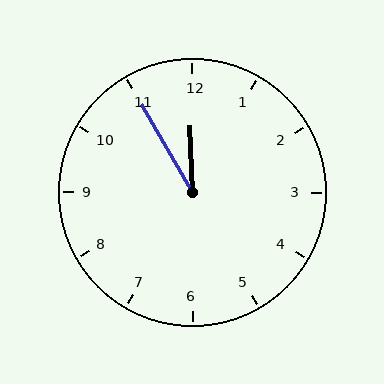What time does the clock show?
11:55.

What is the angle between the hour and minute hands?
Approximately 28 degrees.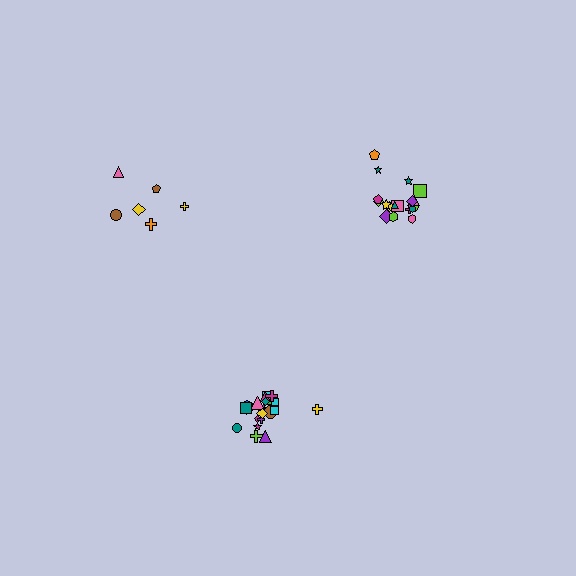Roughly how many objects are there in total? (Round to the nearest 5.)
Roughly 45 objects in total.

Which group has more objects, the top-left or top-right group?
The top-right group.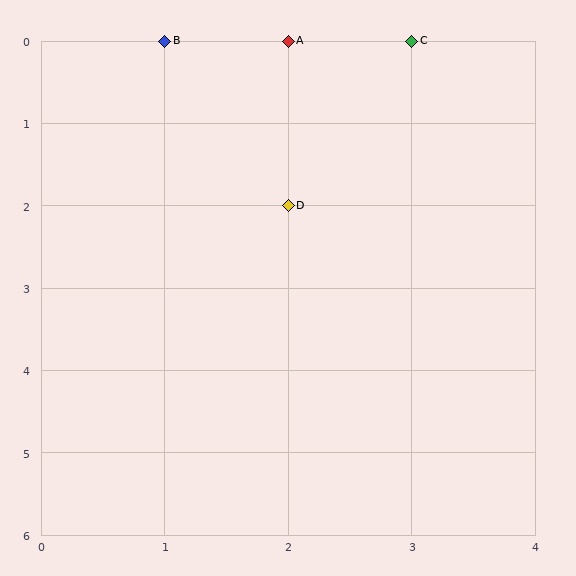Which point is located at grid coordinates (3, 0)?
Point C is at (3, 0).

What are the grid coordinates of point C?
Point C is at grid coordinates (3, 0).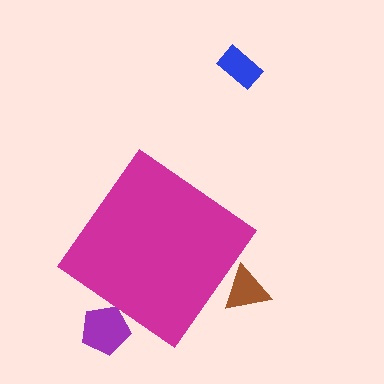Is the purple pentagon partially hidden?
Yes, the purple pentagon is partially hidden behind the magenta diamond.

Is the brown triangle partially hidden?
Yes, the brown triangle is partially hidden behind the magenta diamond.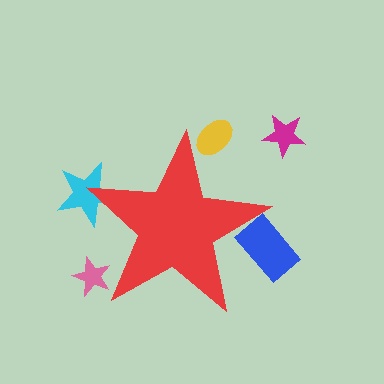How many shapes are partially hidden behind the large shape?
4 shapes are partially hidden.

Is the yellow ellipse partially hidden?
Yes, the yellow ellipse is partially hidden behind the red star.